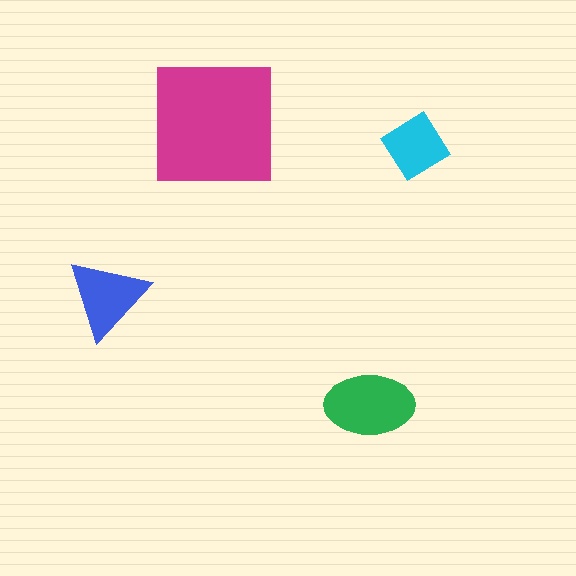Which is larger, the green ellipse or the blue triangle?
The green ellipse.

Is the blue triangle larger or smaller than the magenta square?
Smaller.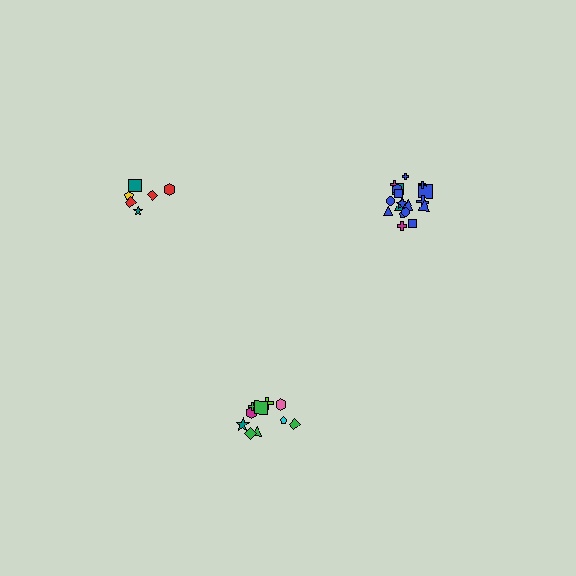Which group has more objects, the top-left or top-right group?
The top-right group.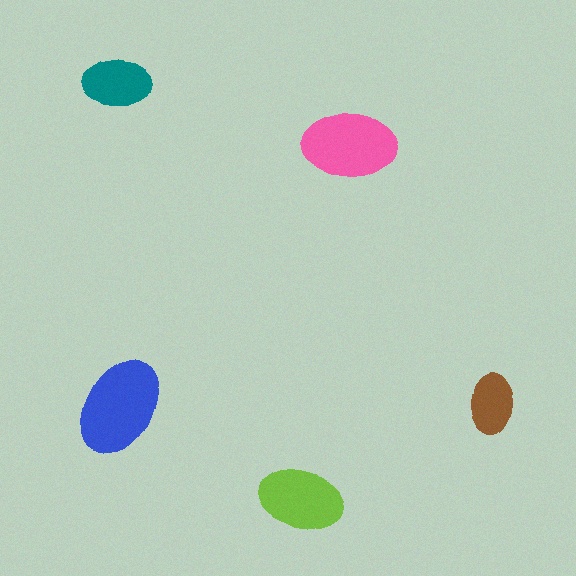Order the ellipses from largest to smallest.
the blue one, the pink one, the lime one, the teal one, the brown one.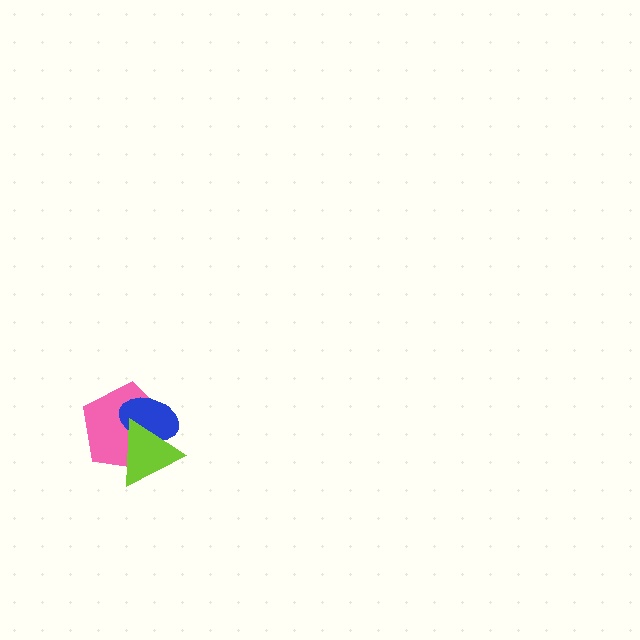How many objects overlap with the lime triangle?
2 objects overlap with the lime triangle.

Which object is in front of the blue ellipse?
The lime triangle is in front of the blue ellipse.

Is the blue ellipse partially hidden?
Yes, it is partially covered by another shape.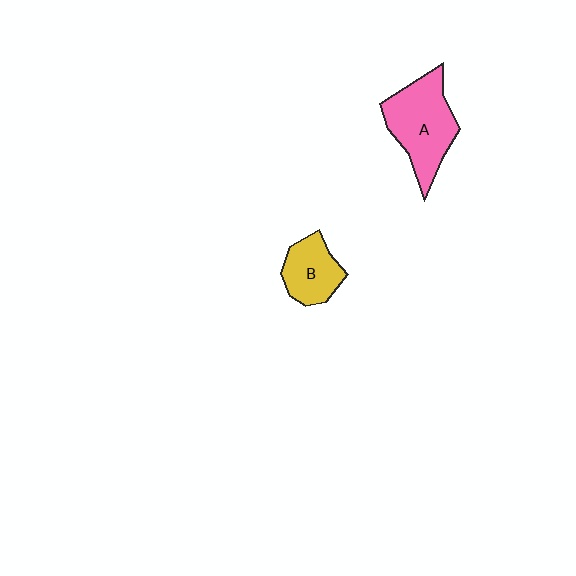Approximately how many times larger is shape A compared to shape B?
Approximately 1.7 times.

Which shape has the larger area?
Shape A (pink).